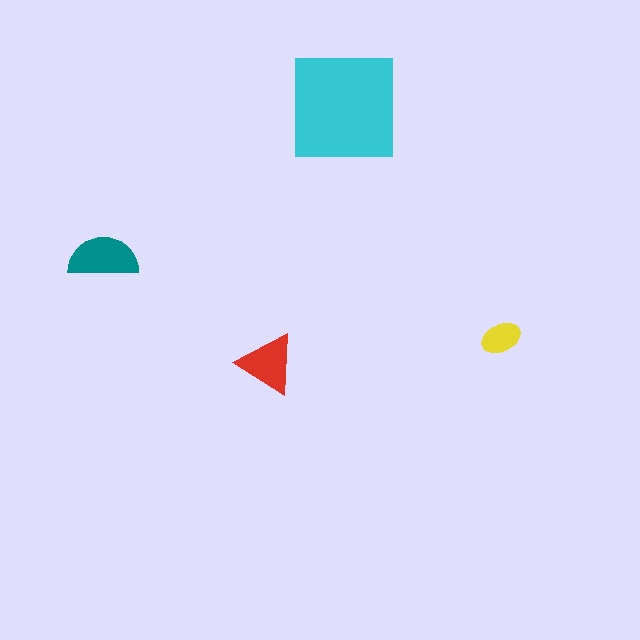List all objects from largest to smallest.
The cyan square, the teal semicircle, the red triangle, the yellow ellipse.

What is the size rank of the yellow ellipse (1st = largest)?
4th.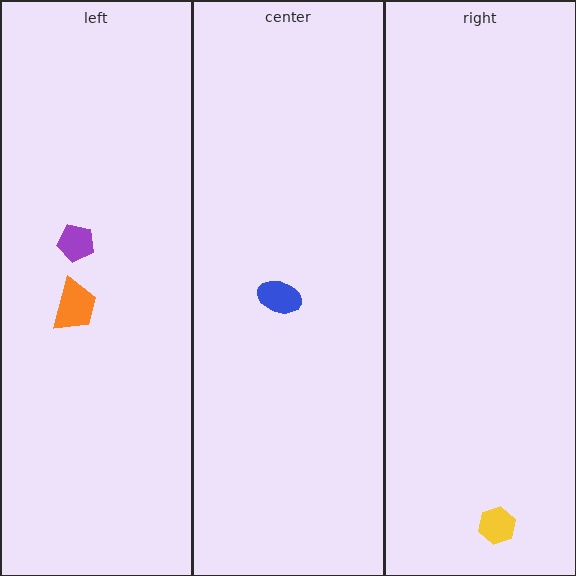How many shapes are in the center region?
1.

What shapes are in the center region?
The blue ellipse.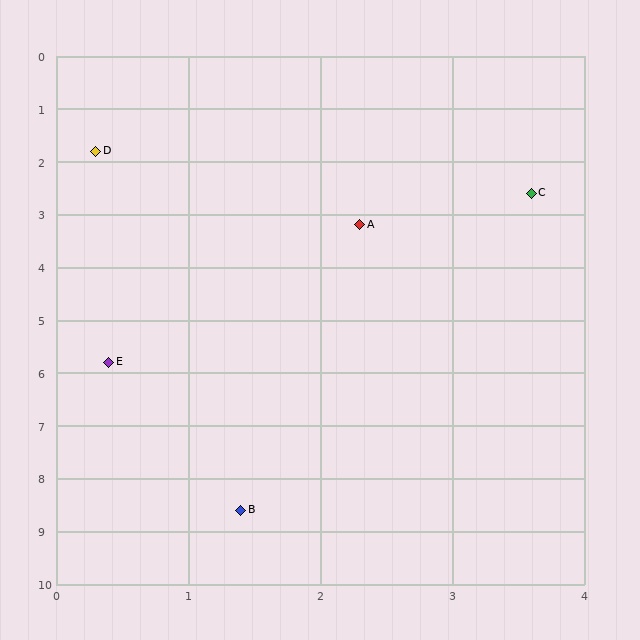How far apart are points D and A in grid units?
Points D and A are about 2.4 grid units apart.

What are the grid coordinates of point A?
Point A is at approximately (2.3, 3.2).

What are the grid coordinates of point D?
Point D is at approximately (0.3, 1.8).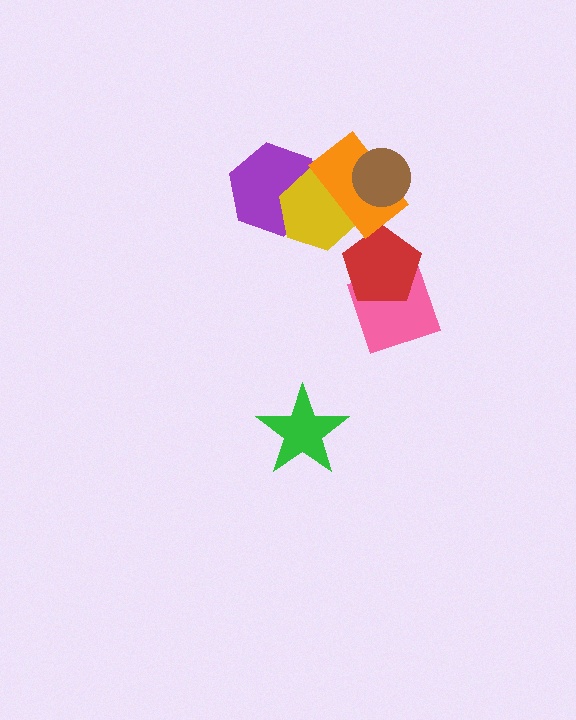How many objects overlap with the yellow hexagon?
2 objects overlap with the yellow hexagon.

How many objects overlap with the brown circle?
1 object overlaps with the brown circle.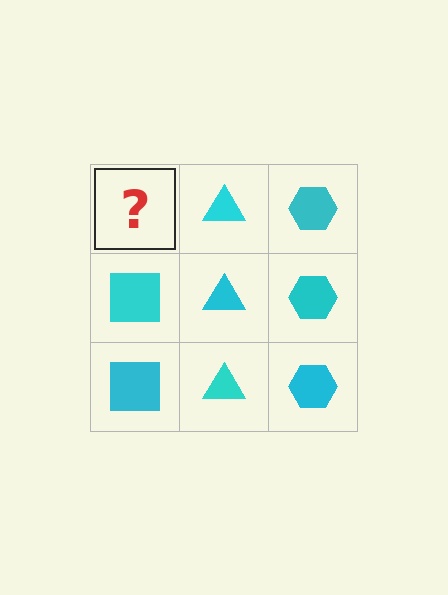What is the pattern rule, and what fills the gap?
The rule is that each column has a consistent shape. The gap should be filled with a cyan square.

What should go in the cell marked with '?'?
The missing cell should contain a cyan square.